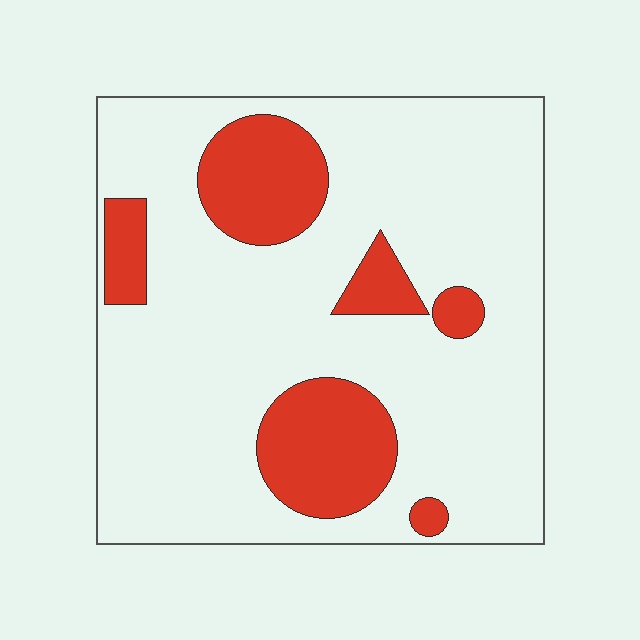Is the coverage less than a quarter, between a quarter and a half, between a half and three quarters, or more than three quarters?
Less than a quarter.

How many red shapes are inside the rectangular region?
6.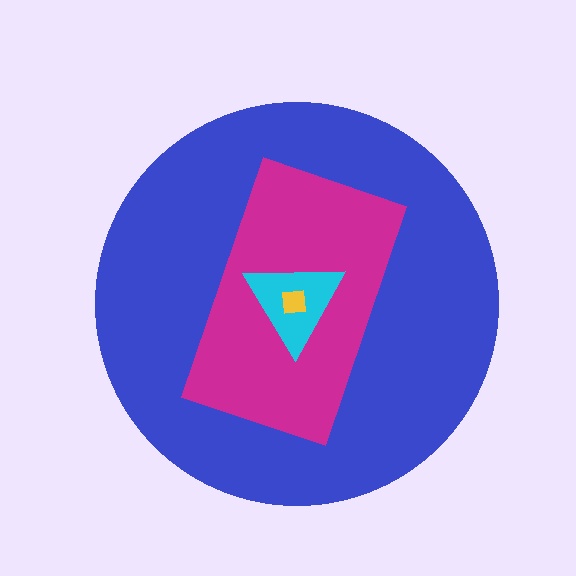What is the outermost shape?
The blue circle.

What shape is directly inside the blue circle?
The magenta rectangle.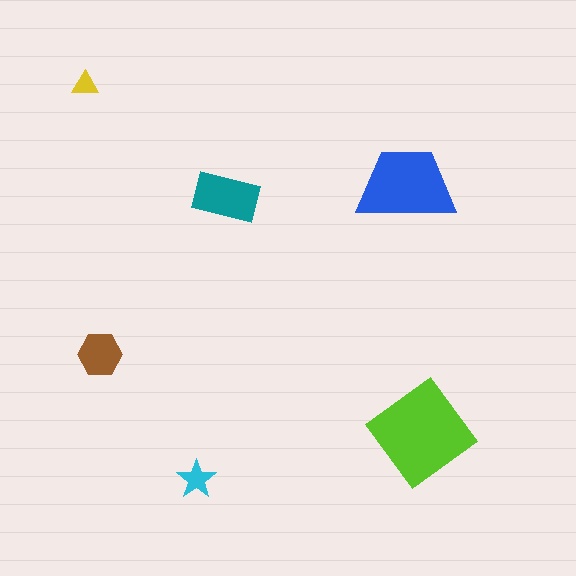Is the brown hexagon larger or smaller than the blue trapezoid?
Smaller.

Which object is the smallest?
The yellow triangle.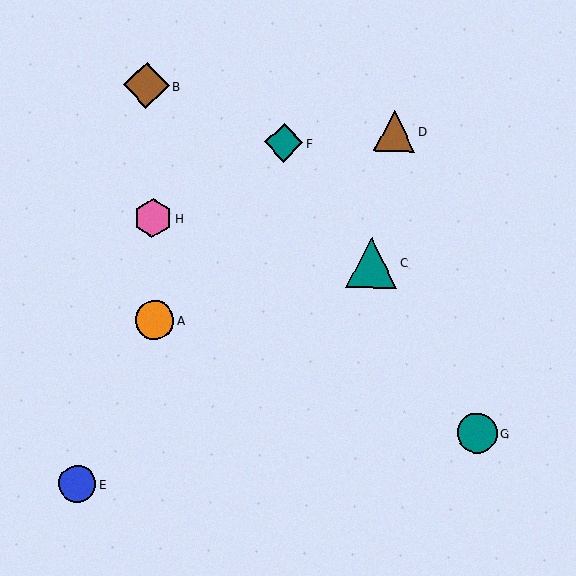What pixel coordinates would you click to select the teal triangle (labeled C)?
Click at (372, 263) to select the teal triangle C.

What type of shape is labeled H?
Shape H is a pink hexagon.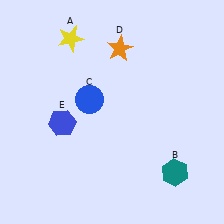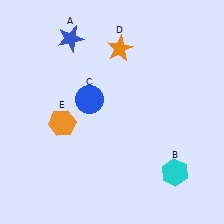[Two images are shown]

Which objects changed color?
A changed from yellow to blue. B changed from teal to cyan. E changed from blue to orange.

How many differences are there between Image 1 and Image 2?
There are 3 differences between the two images.